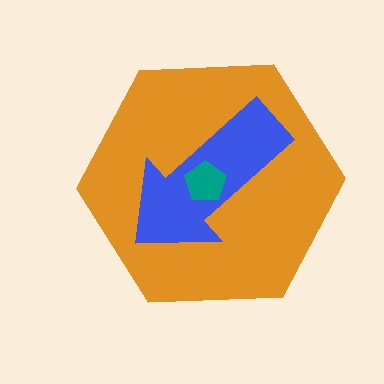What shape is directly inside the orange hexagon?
The blue arrow.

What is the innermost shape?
The teal pentagon.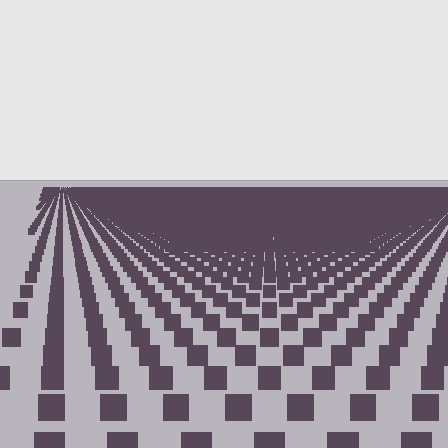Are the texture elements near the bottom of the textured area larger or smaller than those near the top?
Larger. Near the bottom, elements are closer to the viewer and appear at a bigger on-screen size.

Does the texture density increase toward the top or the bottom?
Density increases toward the top.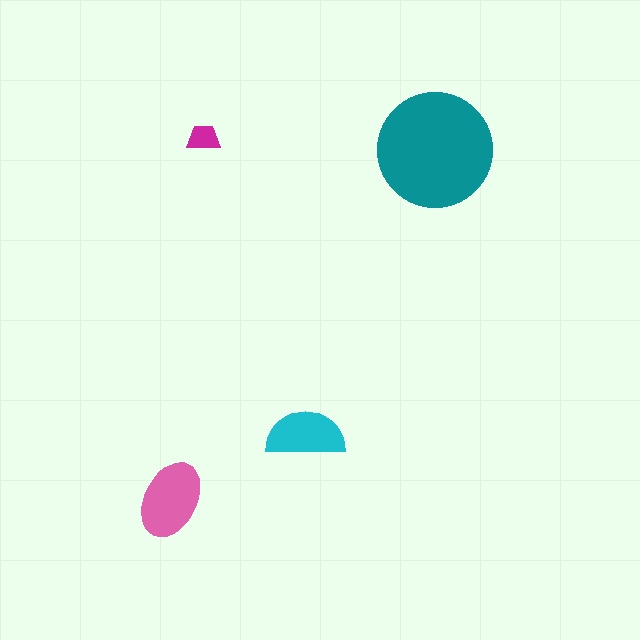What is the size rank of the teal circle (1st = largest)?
1st.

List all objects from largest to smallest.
The teal circle, the pink ellipse, the cyan semicircle, the magenta trapezoid.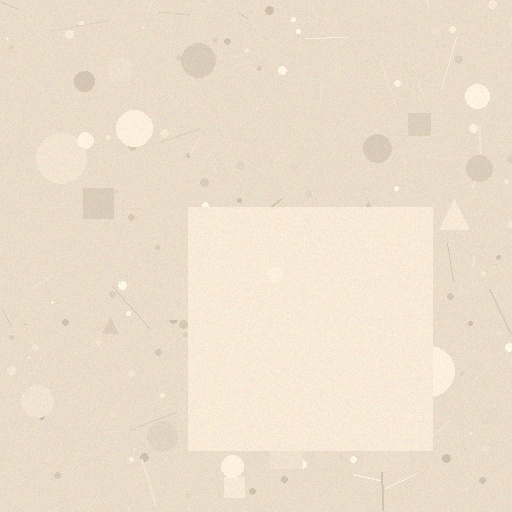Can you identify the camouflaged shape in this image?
The camouflaged shape is a square.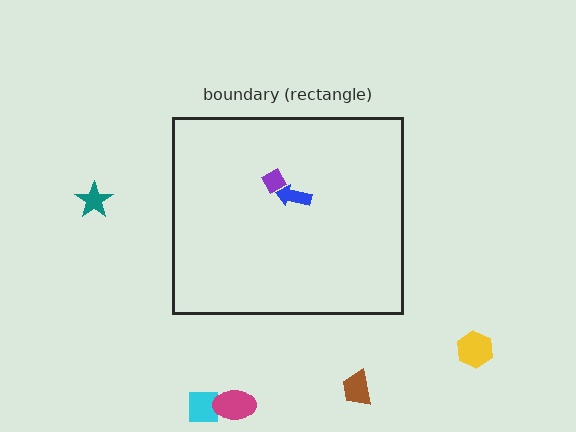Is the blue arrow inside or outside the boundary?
Inside.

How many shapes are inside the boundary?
2 inside, 5 outside.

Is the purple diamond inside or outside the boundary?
Inside.